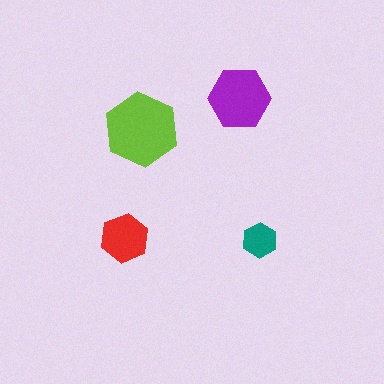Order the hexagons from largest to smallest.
the lime one, the purple one, the red one, the teal one.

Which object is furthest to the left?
The red hexagon is leftmost.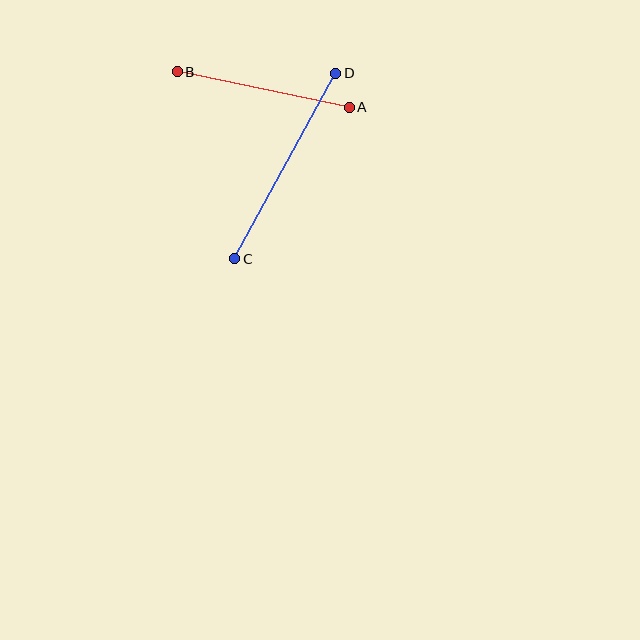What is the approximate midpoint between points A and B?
The midpoint is at approximately (263, 90) pixels.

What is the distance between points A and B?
The distance is approximately 176 pixels.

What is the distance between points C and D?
The distance is approximately 211 pixels.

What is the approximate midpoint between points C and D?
The midpoint is at approximately (285, 166) pixels.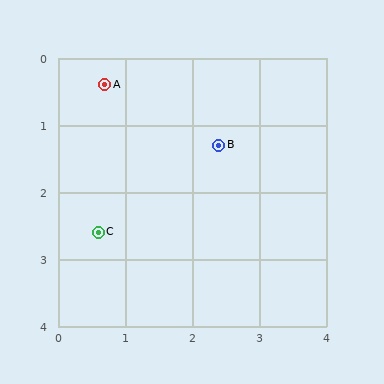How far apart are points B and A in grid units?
Points B and A are about 1.9 grid units apart.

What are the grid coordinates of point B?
Point B is at approximately (2.4, 1.3).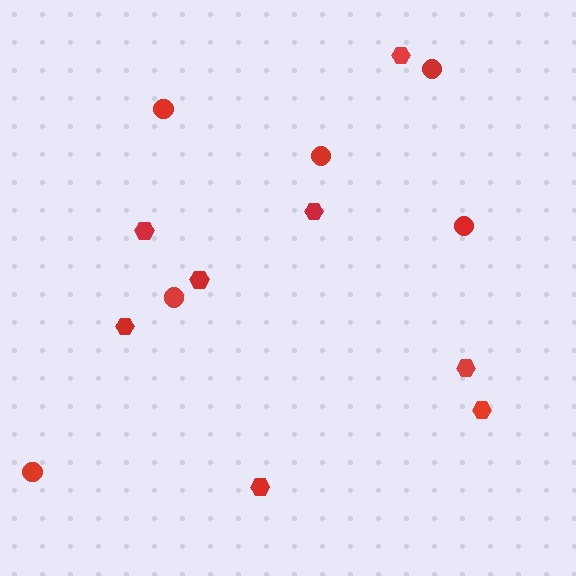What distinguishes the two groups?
There are 2 groups: one group of hexagons (8) and one group of circles (6).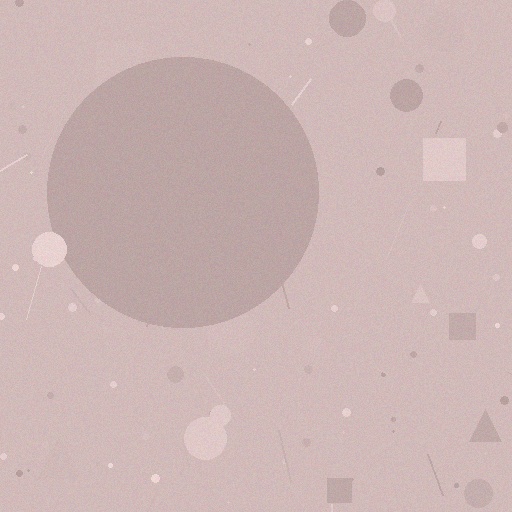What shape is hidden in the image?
A circle is hidden in the image.